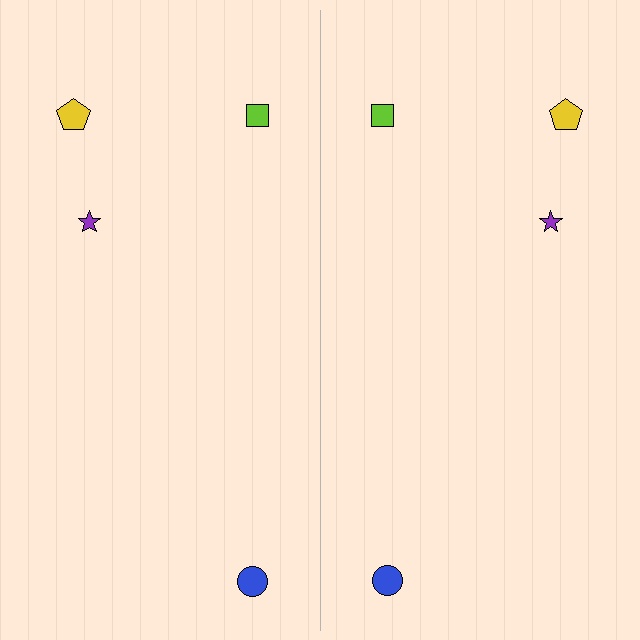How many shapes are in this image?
There are 8 shapes in this image.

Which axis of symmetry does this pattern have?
The pattern has a vertical axis of symmetry running through the center of the image.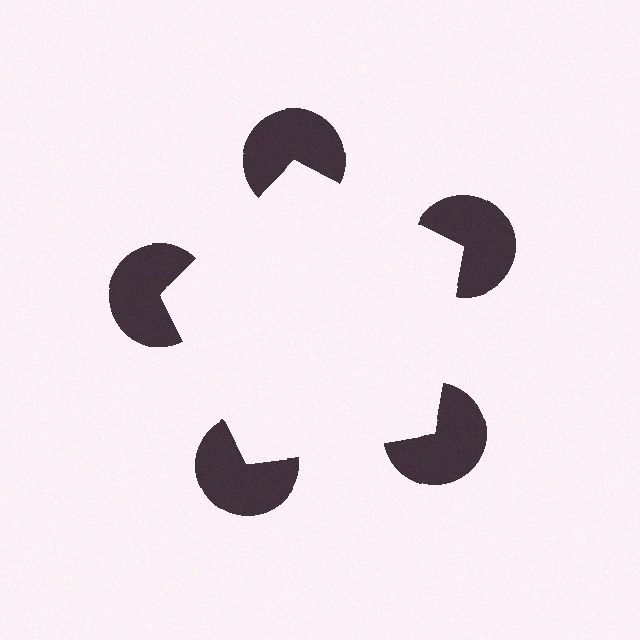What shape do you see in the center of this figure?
An illusory pentagon — its edges are inferred from the aligned wedge cuts in the pac-man discs, not physically drawn.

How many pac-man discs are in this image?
There are 5 — one at each vertex of the illusory pentagon.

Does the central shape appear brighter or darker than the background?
It typically appears slightly brighter than the background, even though no actual brightness change is drawn.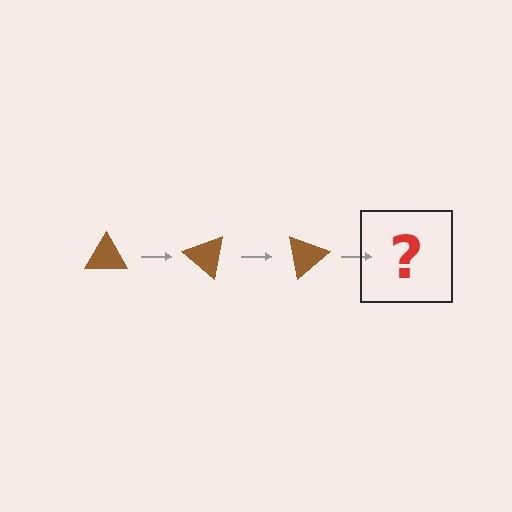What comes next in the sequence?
The next element should be a brown triangle rotated 120 degrees.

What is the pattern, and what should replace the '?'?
The pattern is that the triangle rotates 40 degrees each step. The '?' should be a brown triangle rotated 120 degrees.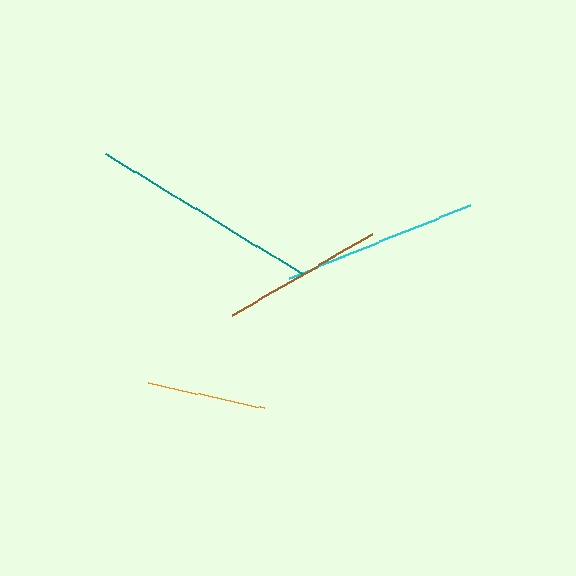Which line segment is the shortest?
The orange line is the shortest at approximately 119 pixels.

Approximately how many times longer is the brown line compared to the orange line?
The brown line is approximately 1.4 times the length of the orange line.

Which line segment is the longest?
The teal line is the longest at approximately 232 pixels.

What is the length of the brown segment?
The brown segment is approximately 162 pixels long.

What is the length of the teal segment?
The teal segment is approximately 232 pixels long.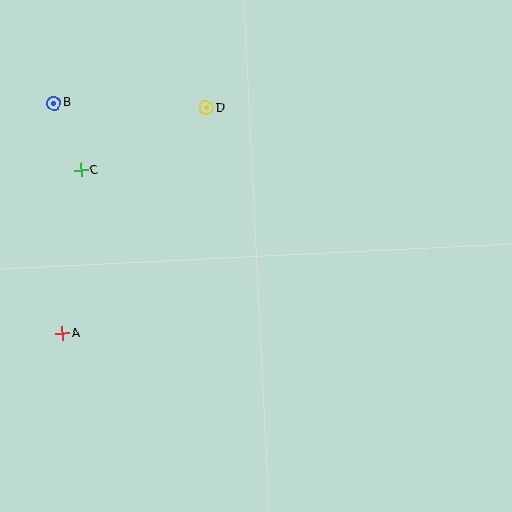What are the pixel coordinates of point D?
Point D is at (207, 108).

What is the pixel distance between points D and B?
The distance between D and B is 152 pixels.